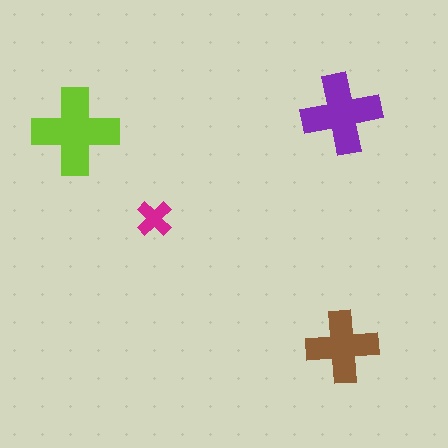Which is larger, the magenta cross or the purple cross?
The purple one.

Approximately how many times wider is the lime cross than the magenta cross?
About 2.5 times wider.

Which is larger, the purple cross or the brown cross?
The purple one.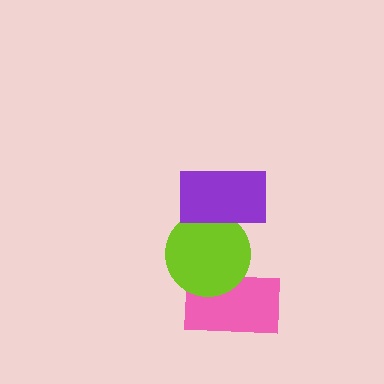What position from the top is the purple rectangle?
The purple rectangle is 1st from the top.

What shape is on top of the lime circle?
The purple rectangle is on top of the lime circle.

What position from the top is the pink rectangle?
The pink rectangle is 3rd from the top.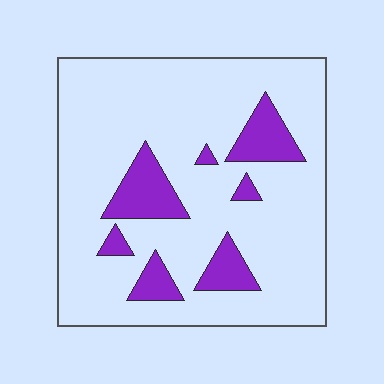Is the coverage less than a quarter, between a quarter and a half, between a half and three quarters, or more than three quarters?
Less than a quarter.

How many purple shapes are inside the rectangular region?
7.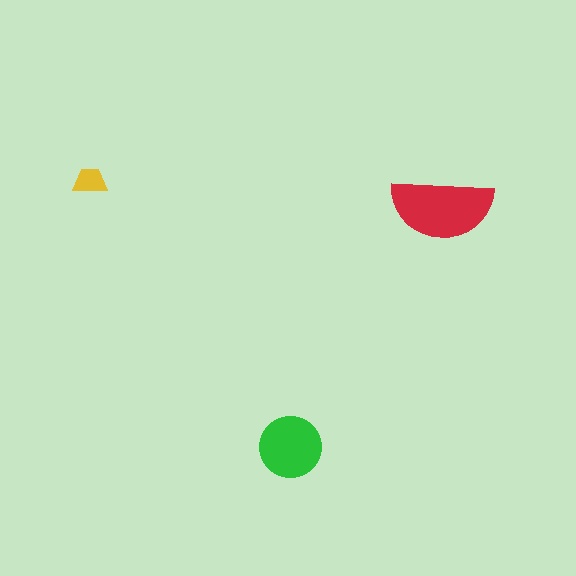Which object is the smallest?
The yellow trapezoid.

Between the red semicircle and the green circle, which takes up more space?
The red semicircle.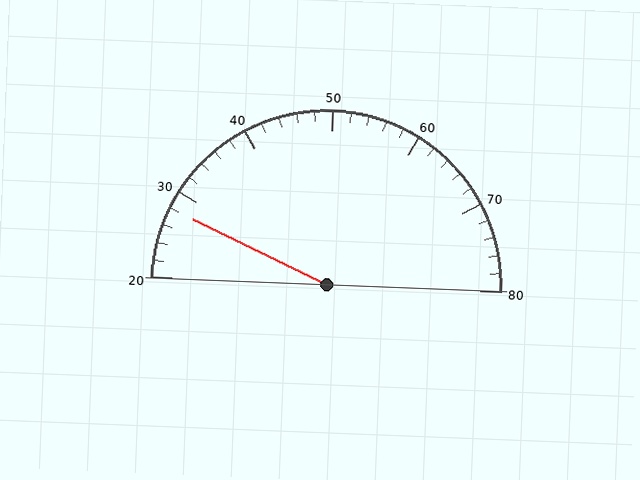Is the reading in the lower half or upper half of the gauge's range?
The reading is in the lower half of the range (20 to 80).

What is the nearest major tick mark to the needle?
The nearest major tick mark is 30.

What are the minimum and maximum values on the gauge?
The gauge ranges from 20 to 80.